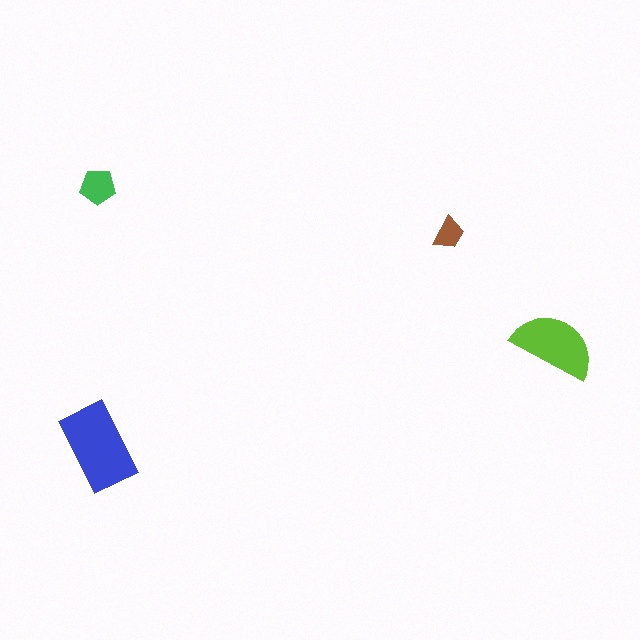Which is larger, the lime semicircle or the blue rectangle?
The blue rectangle.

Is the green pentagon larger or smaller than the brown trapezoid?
Larger.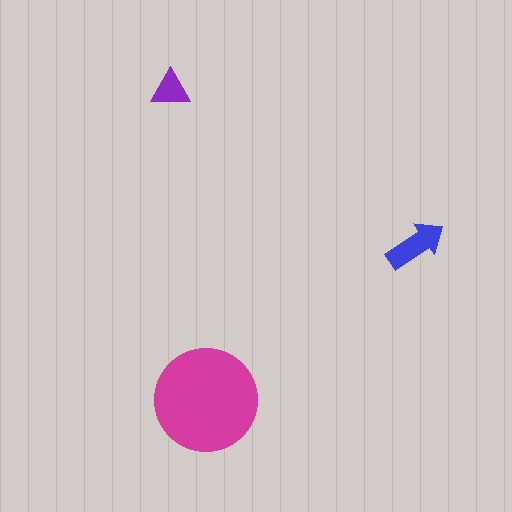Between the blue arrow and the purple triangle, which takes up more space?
The blue arrow.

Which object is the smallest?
The purple triangle.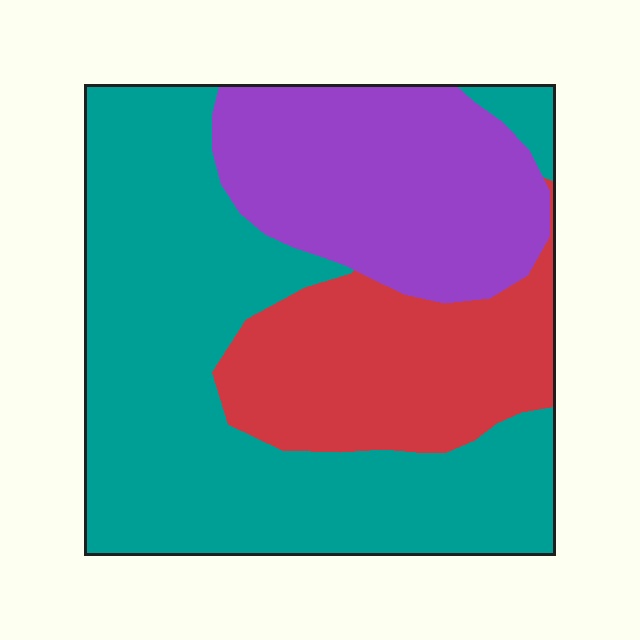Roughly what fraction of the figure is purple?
Purple takes up between a quarter and a half of the figure.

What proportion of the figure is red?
Red covers roughly 20% of the figure.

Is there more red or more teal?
Teal.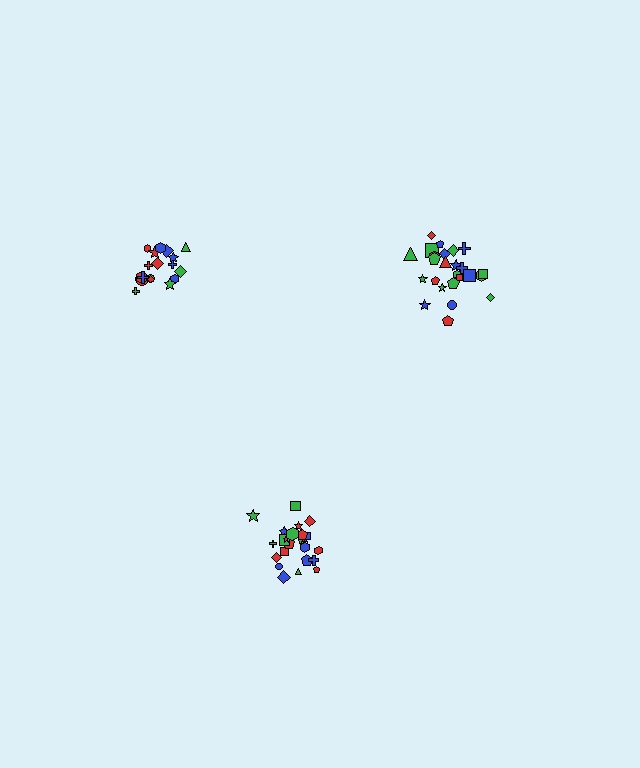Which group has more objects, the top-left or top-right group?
The top-right group.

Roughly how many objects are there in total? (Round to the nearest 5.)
Roughly 70 objects in total.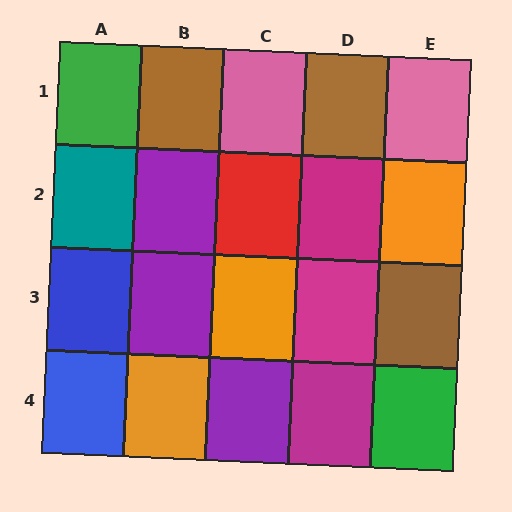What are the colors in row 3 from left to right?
Blue, purple, orange, magenta, brown.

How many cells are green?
2 cells are green.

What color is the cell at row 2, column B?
Purple.